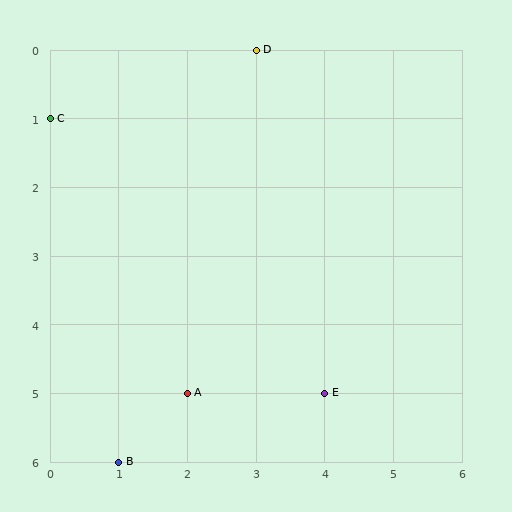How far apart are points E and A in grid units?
Points E and A are 2 columns apart.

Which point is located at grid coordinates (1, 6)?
Point B is at (1, 6).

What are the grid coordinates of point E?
Point E is at grid coordinates (4, 5).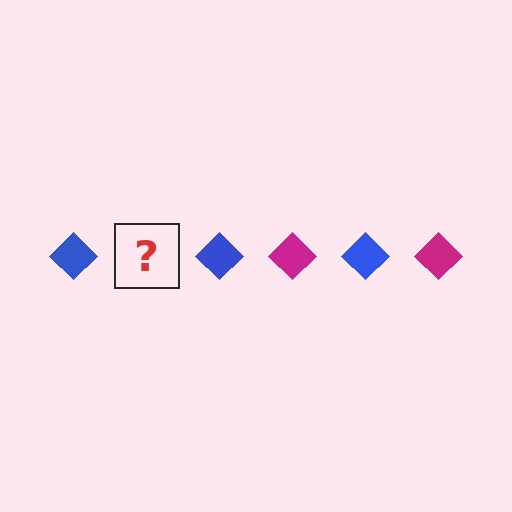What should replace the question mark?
The question mark should be replaced with a magenta diamond.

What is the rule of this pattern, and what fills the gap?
The rule is that the pattern cycles through blue, magenta diamonds. The gap should be filled with a magenta diamond.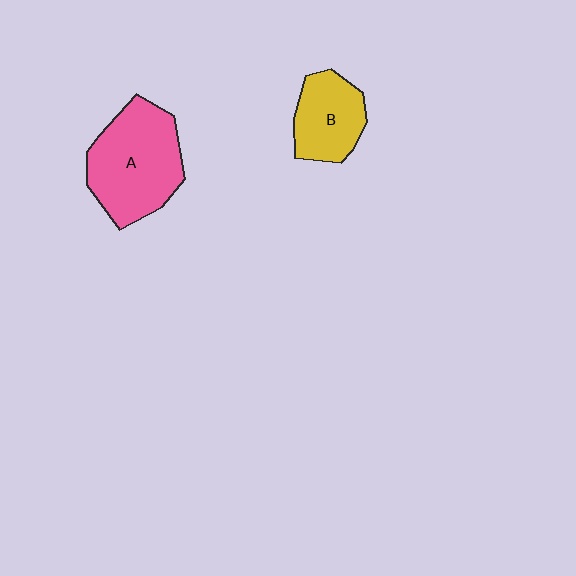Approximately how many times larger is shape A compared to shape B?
Approximately 1.6 times.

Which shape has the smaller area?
Shape B (yellow).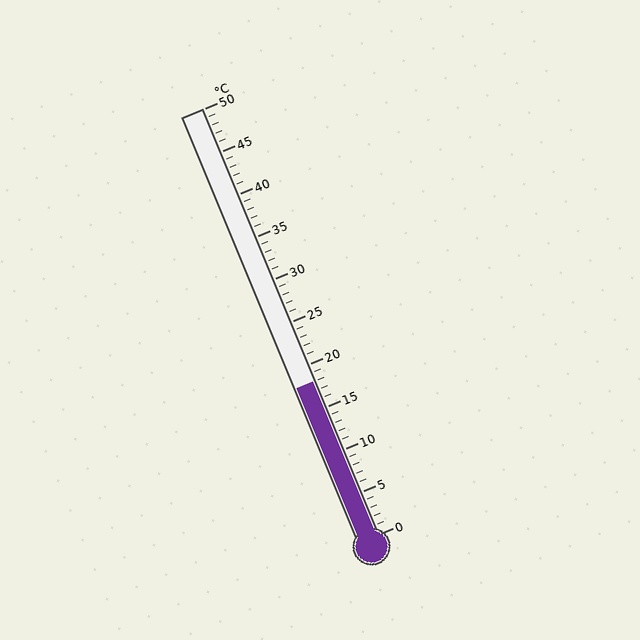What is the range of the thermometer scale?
The thermometer scale ranges from 0°C to 50°C.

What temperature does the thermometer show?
The thermometer shows approximately 18°C.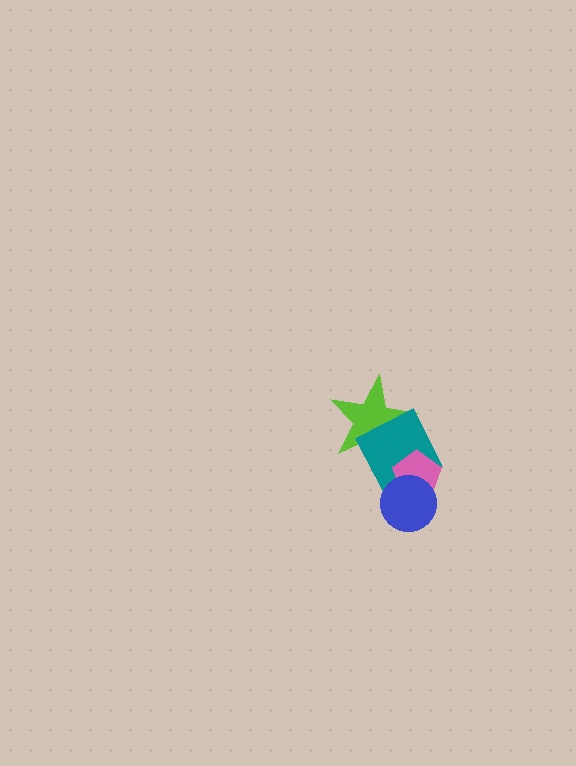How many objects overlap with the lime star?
1 object overlaps with the lime star.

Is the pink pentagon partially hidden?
Yes, it is partially covered by another shape.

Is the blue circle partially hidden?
No, no other shape covers it.